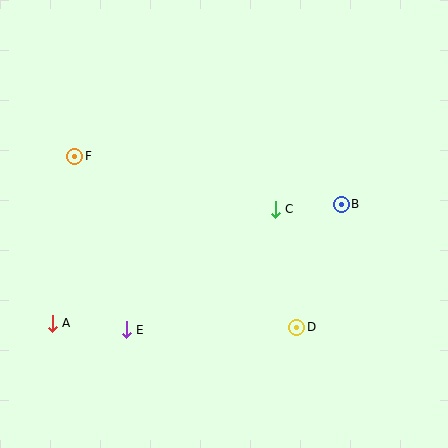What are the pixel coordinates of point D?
Point D is at (297, 327).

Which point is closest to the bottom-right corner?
Point D is closest to the bottom-right corner.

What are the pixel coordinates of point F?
Point F is at (75, 156).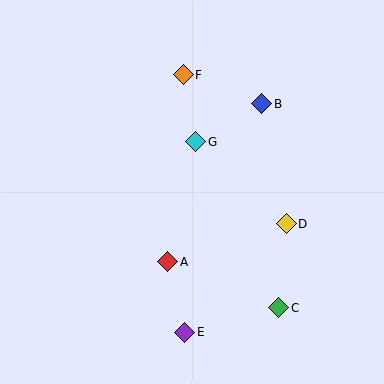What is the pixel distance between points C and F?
The distance between C and F is 252 pixels.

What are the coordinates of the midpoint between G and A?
The midpoint between G and A is at (182, 202).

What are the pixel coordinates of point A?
Point A is at (168, 262).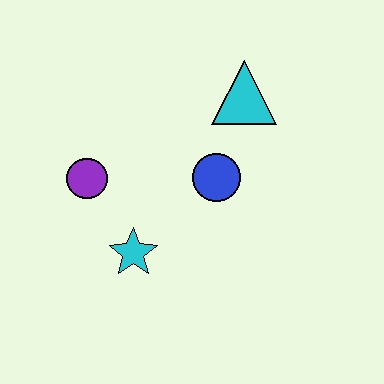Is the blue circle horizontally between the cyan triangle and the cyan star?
Yes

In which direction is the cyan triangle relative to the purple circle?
The cyan triangle is to the right of the purple circle.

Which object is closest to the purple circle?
The cyan star is closest to the purple circle.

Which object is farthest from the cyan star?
The cyan triangle is farthest from the cyan star.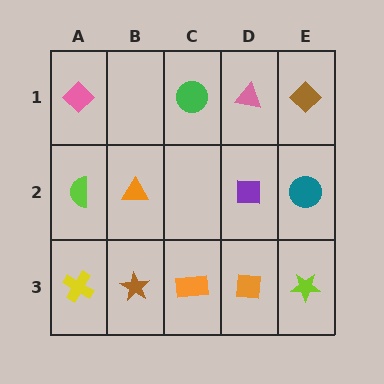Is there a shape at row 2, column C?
No, that cell is empty.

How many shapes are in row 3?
5 shapes.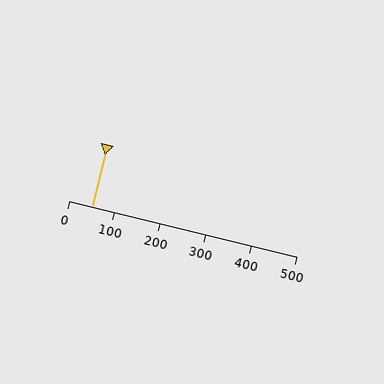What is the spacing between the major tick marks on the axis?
The major ticks are spaced 100 apart.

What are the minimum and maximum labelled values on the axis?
The axis runs from 0 to 500.